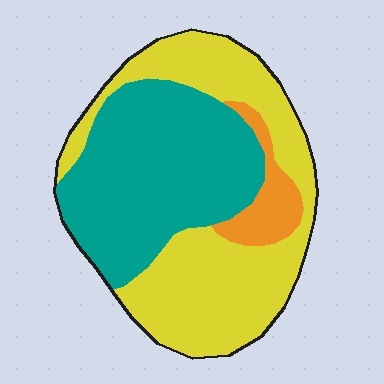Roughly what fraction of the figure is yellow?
Yellow covers roughly 45% of the figure.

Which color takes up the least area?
Orange, at roughly 10%.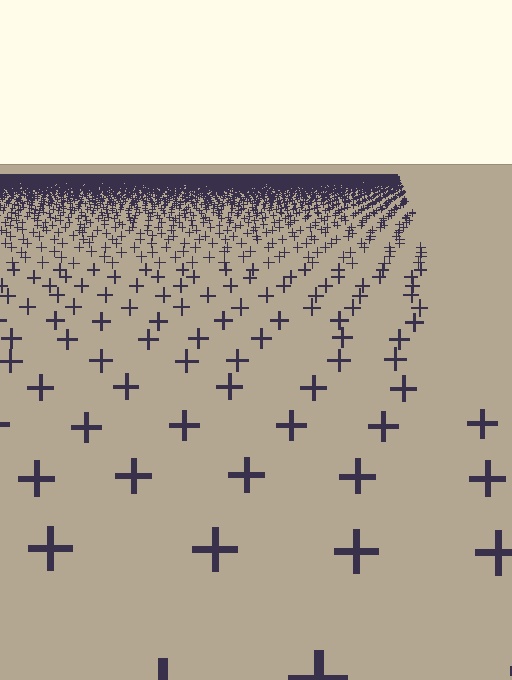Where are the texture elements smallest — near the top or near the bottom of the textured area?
Near the top.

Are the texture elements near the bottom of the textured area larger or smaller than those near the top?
Larger. Near the bottom, elements are closer to the viewer and appear at a bigger on-screen size.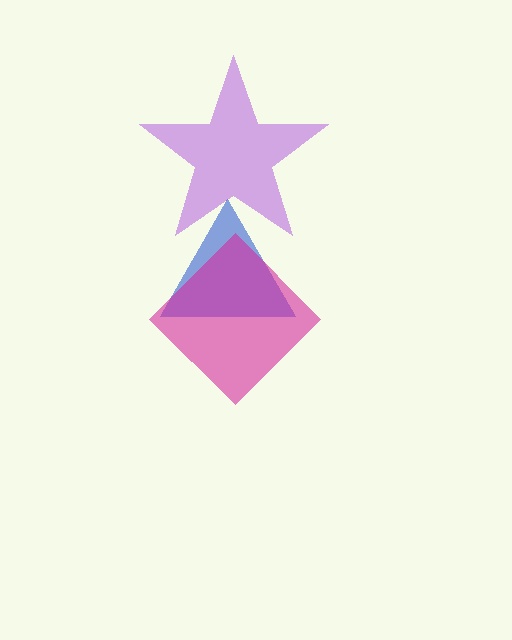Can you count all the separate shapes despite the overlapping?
Yes, there are 3 separate shapes.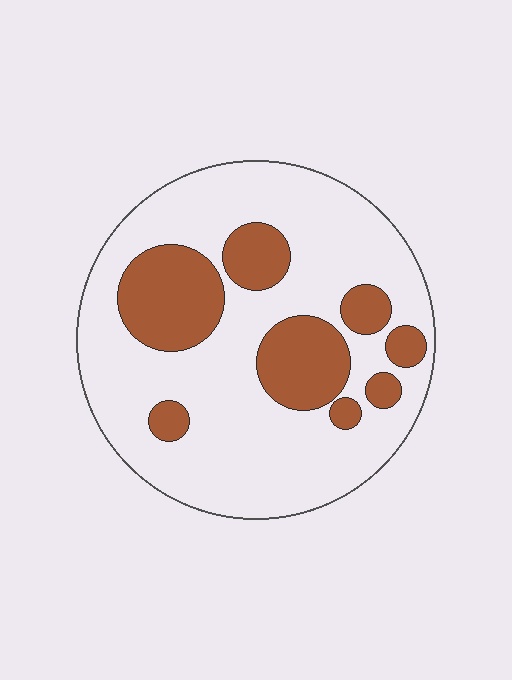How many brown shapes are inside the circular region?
8.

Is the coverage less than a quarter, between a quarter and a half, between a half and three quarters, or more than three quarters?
Between a quarter and a half.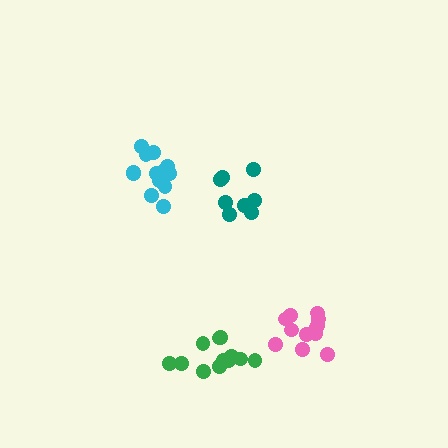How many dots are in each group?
Group 1: 8 dots, Group 2: 14 dots, Group 3: 12 dots, Group 4: 12 dots (46 total).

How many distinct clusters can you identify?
There are 4 distinct clusters.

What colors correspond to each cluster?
The clusters are colored: teal, cyan, pink, green.